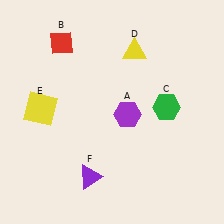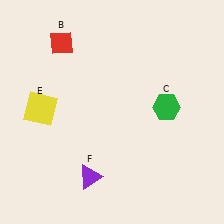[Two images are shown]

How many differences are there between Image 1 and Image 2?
There are 2 differences between the two images.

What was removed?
The purple hexagon (A), the yellow triangle (D) were removed in Image 2.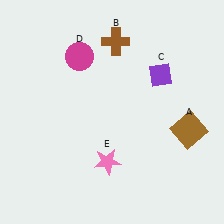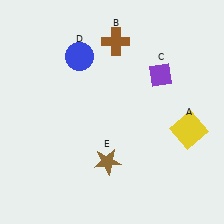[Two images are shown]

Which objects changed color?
A changed from brown to yellow. D changed from magenta to blue. E changed from pink to brown.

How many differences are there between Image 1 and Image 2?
There are 3 differences between the two images.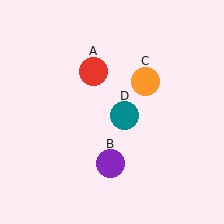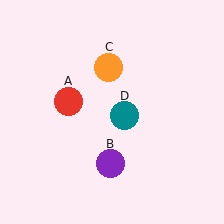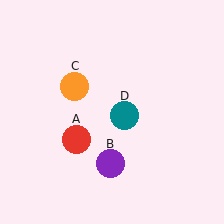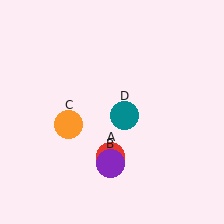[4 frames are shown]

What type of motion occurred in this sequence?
The red circle (object A), orange circle (object C) rotated counterclockwise around the center of the scene.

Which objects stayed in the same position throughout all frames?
Purple circle (object B) and teal circle (object D) remained stationary.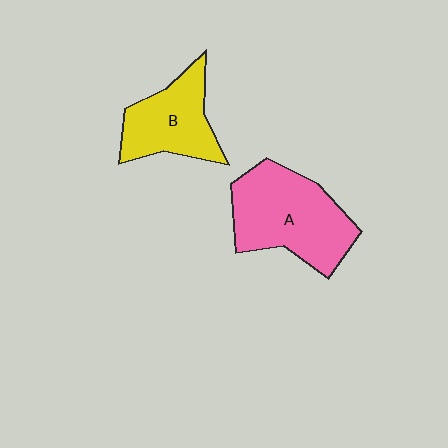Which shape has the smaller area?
Shape B (yellow).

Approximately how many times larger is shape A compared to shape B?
Approximately 1.5 times.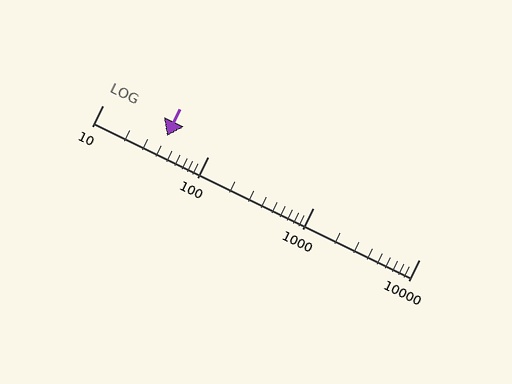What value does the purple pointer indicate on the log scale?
The pointer indicates approximately 41.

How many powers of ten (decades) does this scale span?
The scale spans 3 decades, from 10 to 10000.